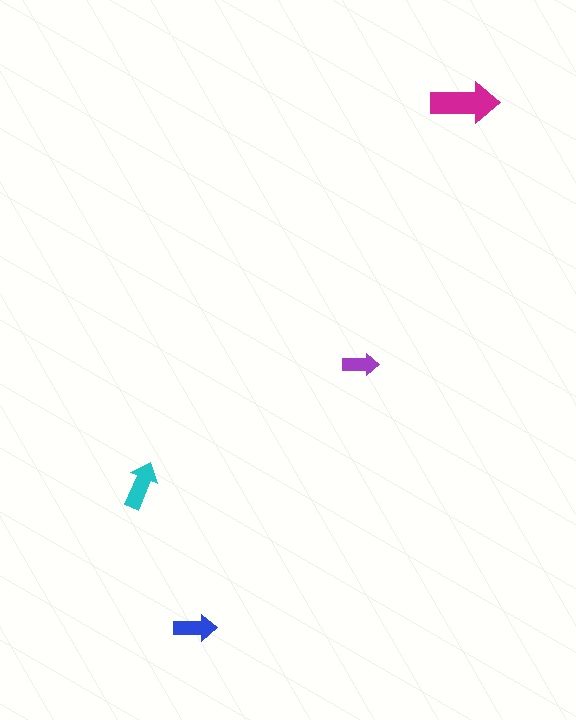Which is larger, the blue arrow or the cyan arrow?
The cyan one.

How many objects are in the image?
There are 4 objects in the image.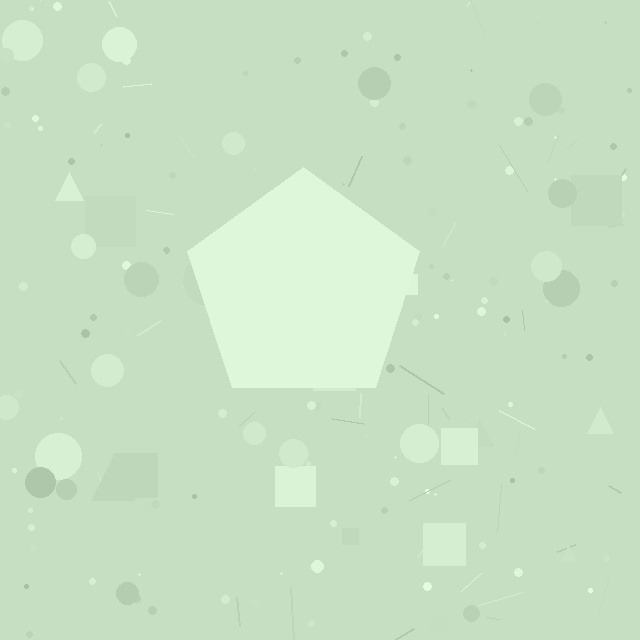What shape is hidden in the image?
A pentagon is hidden in the image.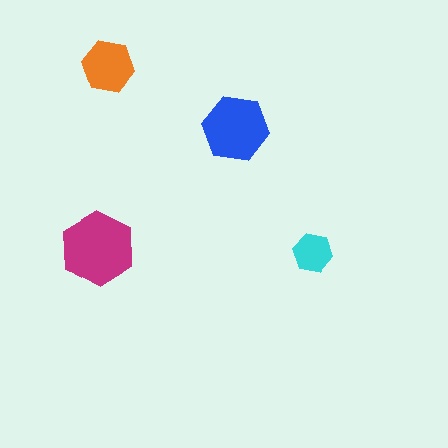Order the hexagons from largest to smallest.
the magenta one, the blue one, the orange one, the cyan one.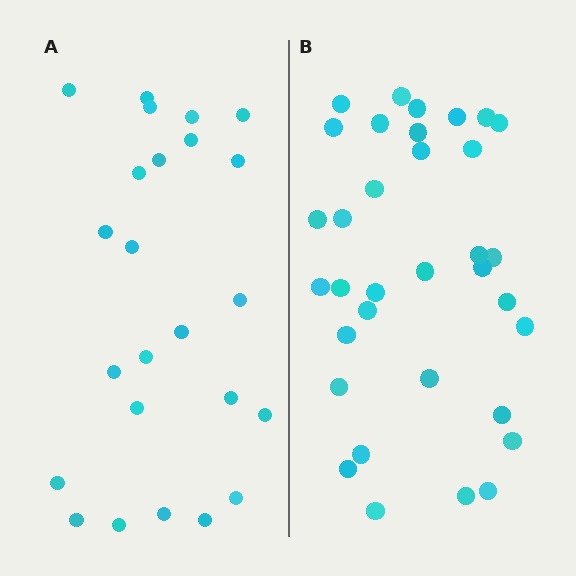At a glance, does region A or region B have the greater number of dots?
Region B (the right region) has more dots.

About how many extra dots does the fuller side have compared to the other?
Region B has roughly 10 or so more dots than region A.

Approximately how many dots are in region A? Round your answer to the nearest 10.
About 20 dots. (The exact count is 24, which rounds to 20.)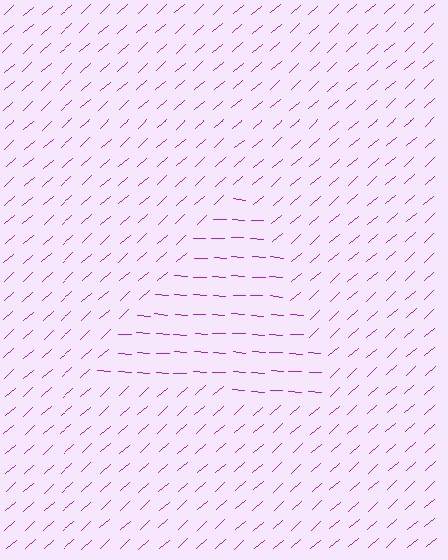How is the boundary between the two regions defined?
The boundary is defined purely by a change in line orientation (approximately 45 degrees difference). All lines are the same color and thickness.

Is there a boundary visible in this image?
Yes, there is a texture boundary formed by a change in line orientation.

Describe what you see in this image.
The image is filled with small purple line segments. A triangle region in the image has lines oriented differently from the surrounding lines, creating a visible texture boundary.